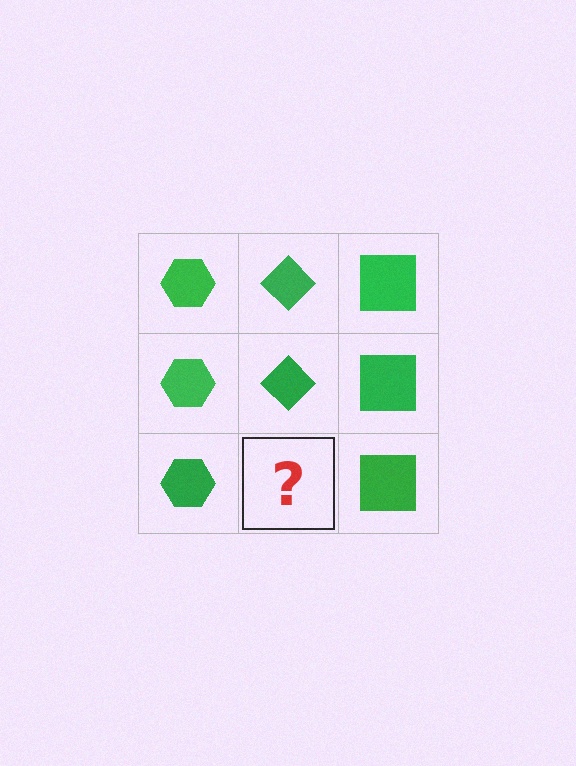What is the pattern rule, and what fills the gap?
The rule is that each column has a consistent shape. The gap should be filled with a green diamond.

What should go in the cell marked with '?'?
The missing cell should contain a green diamond.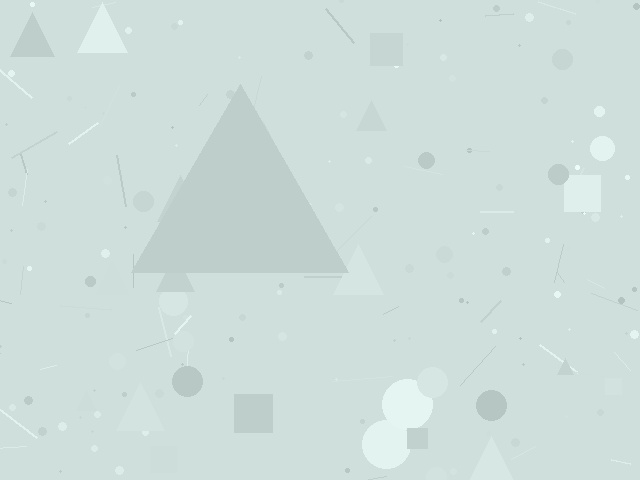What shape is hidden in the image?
A triangle is hidden in the image.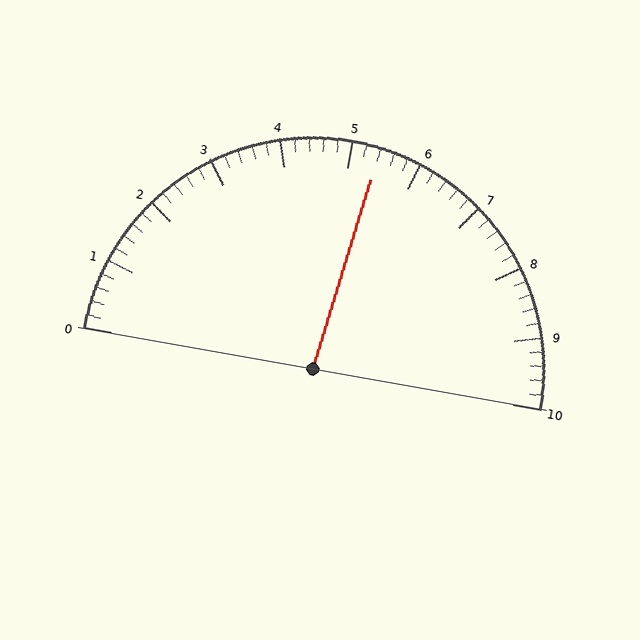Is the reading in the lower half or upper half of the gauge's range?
The reading is in the upper half of the range (0 to 10).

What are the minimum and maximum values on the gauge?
The gauge ranges from 0 to 10.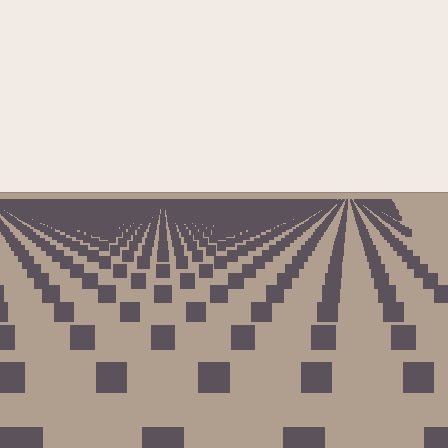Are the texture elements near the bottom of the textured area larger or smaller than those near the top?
Larger. Near the bottom, elements are closer to the viewer and appear at a bigger on-screen size.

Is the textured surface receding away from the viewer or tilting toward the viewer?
The surface is receding away from the viewer. Texture elements get smaller and denser toward the top.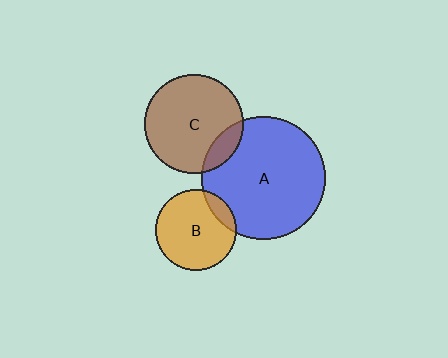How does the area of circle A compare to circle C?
Approximately 1.6 times.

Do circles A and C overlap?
Yes.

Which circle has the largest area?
Circle A (blue).